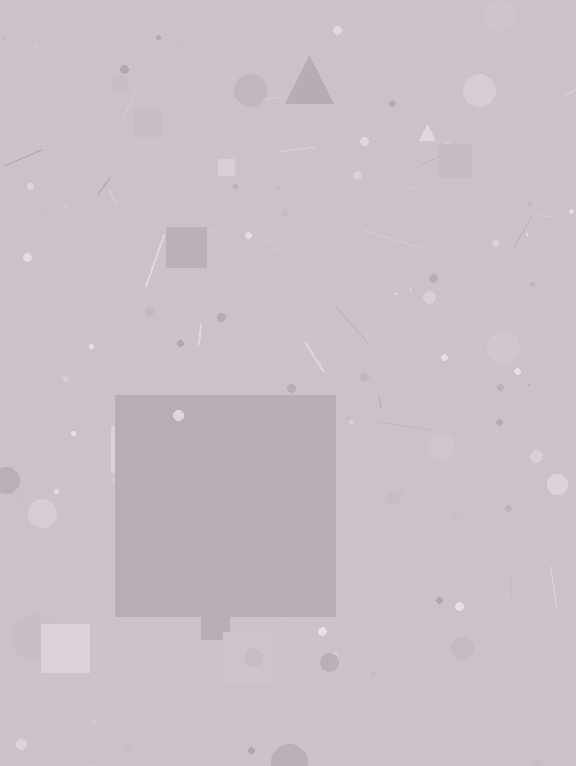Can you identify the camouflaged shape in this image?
The camouflaged shape is a square.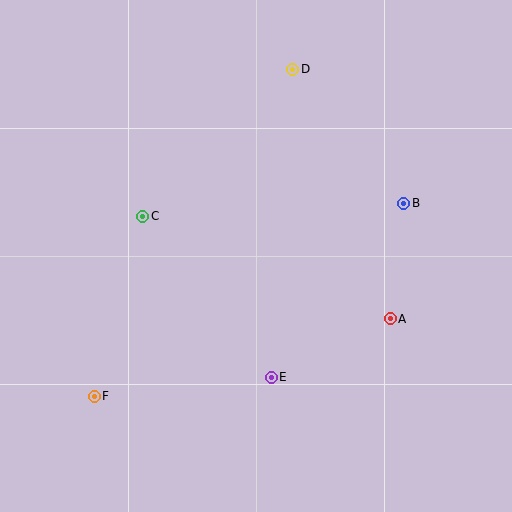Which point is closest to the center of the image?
Point C at (143, 216) is closest to the center.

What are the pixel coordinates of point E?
Point E is at (271, 377).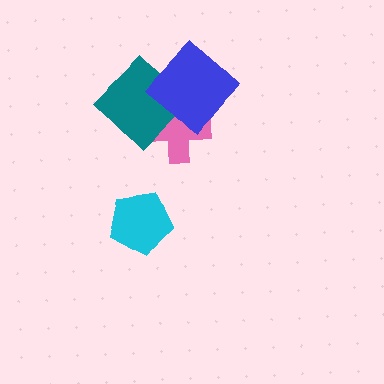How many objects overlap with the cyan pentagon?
0 objects overlap with the cyan pentagon.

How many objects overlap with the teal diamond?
2 objects overlap with the teal diamond.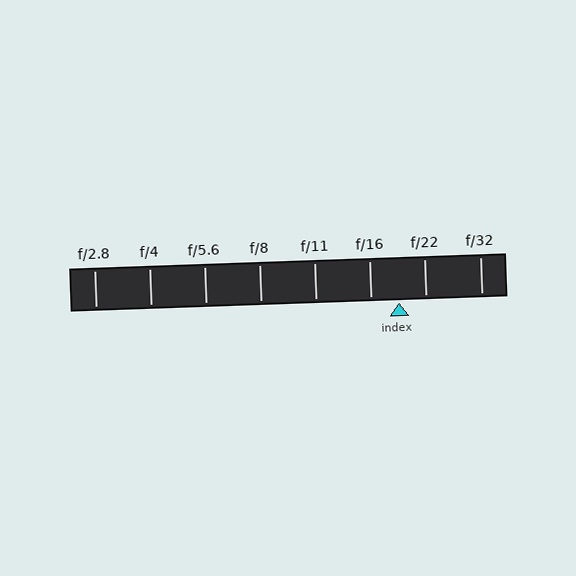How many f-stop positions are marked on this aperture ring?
There are 8 f-stop positions marked.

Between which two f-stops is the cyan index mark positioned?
The index mark is between f/16 and f/22.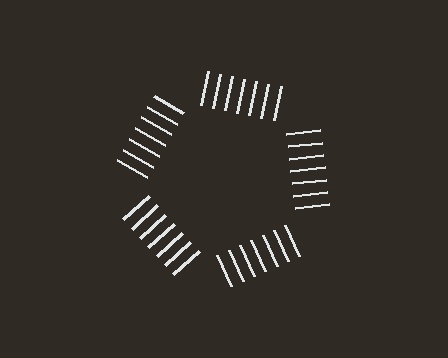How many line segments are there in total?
35 — 7 along each of the 5 edges.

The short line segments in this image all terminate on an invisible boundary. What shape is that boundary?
An illusory pentagon — the line segments terminate on its edges but no continuous stroke is drawn.